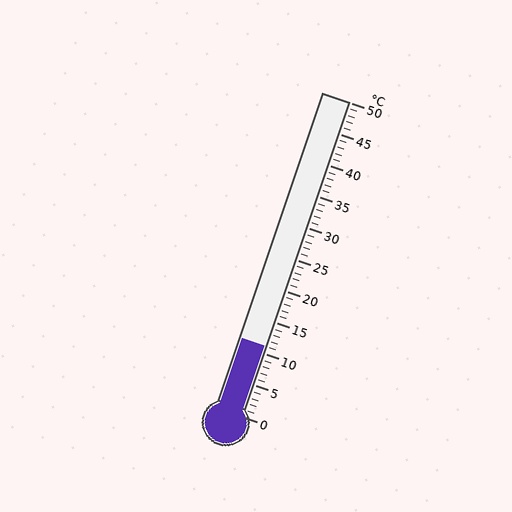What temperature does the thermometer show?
The thermometer shows approximately 11°C.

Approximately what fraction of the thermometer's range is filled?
The thermometer is filled to approximately 20% of its range.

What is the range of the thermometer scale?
The thermometer scale ranges from 0°C to 50°C.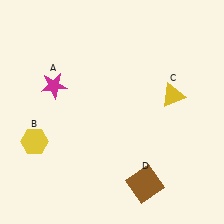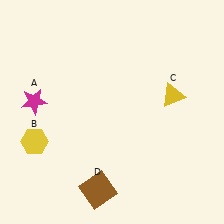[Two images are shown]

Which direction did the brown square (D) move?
The brown square (D) moved left.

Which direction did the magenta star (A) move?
The magenta star (A) moved left.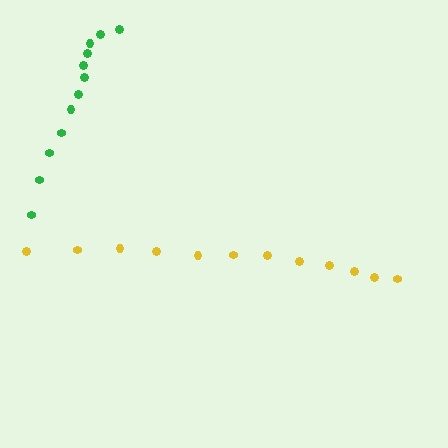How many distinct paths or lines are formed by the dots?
There are 2 distinct paths.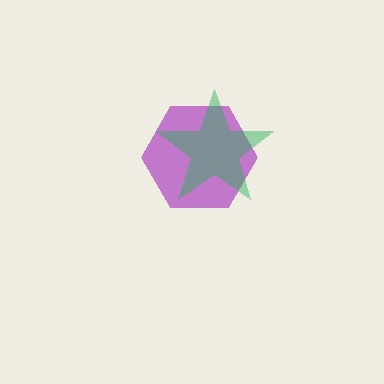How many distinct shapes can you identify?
There are 2 distinct shapes: a purple hexagon, a green star.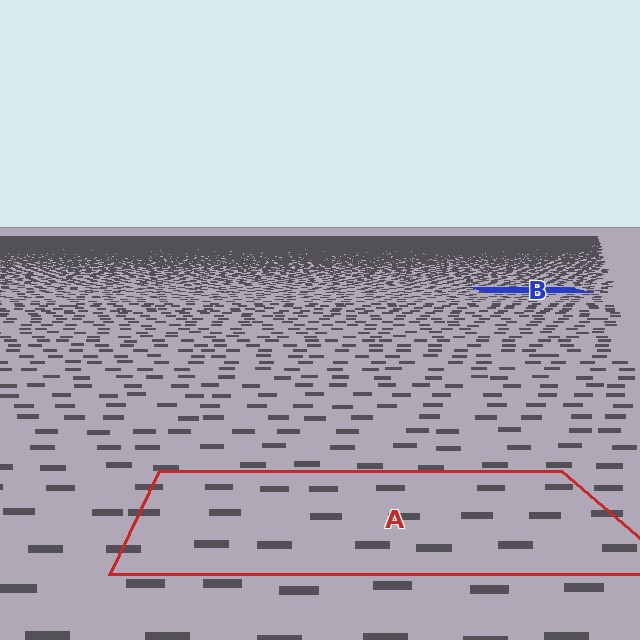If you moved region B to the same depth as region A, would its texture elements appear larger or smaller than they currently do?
They would appear larger. At a closer depth, the same texture elements are projected at a bigger on-screen size.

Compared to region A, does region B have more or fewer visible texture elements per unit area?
Region B has more texture elements per unit area — they are packed more densely because it is farther away.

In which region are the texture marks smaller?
The texture marks are smaller in region B, because it is farther away.